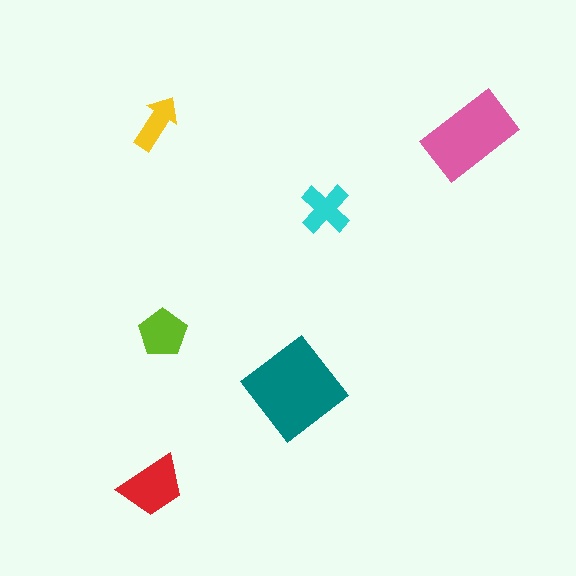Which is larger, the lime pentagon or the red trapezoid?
The red trapezoid.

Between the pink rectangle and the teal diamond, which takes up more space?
The teal diamond.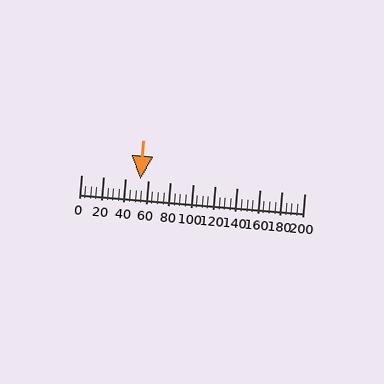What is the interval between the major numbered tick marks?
The major tick marks are spaced 20 units apart.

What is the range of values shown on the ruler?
The ruler shows values from 0 to 200.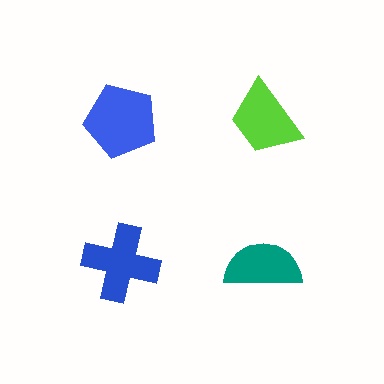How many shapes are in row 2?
2 shapes.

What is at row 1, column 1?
A blue pentagon.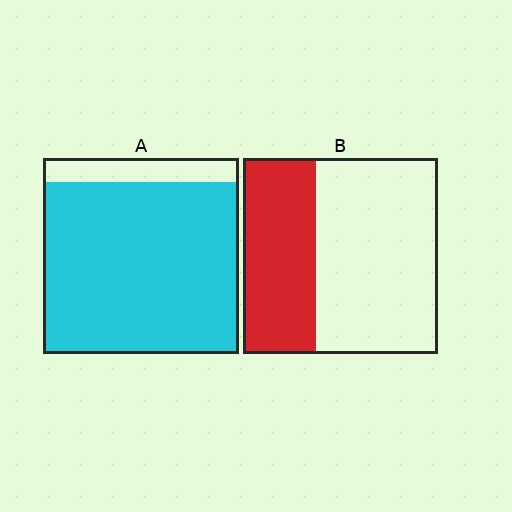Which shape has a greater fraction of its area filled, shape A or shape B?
Shape A.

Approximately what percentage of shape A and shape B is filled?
A is approximately 90% and B is approximately 35%.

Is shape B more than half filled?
No.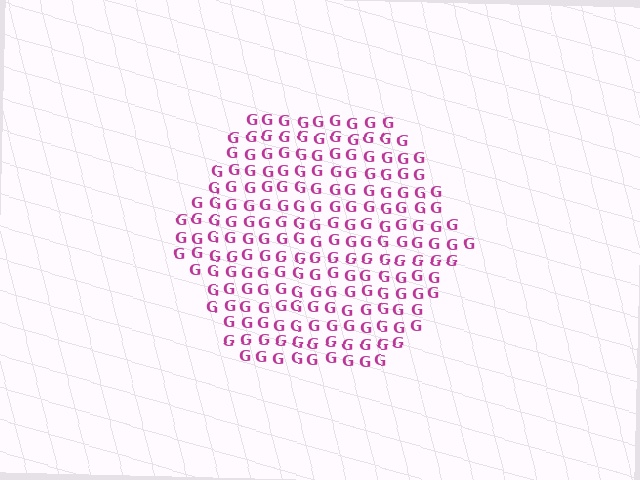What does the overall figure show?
The overall figure shows a hexagon.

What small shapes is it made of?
It is made of small letter G's.